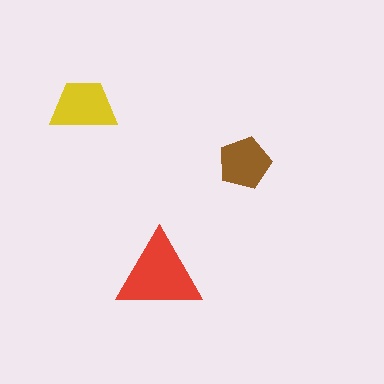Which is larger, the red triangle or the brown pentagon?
The red triangle.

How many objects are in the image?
There are 3 objects in the image.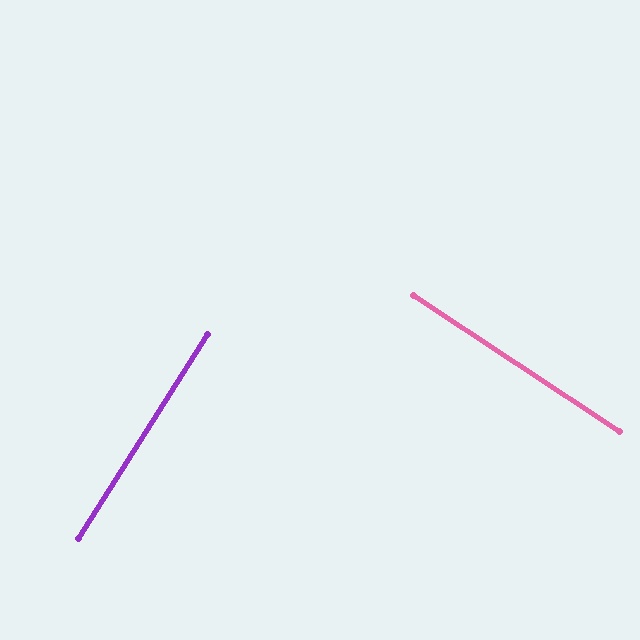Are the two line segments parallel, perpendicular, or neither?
Perpendicular — they meet at approximately 89°.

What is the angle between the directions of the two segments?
Approximately 89 degrees.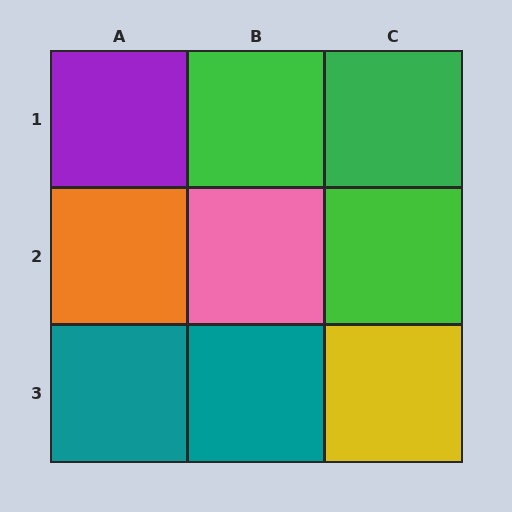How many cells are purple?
1 cell is purple.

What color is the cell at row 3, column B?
Teal.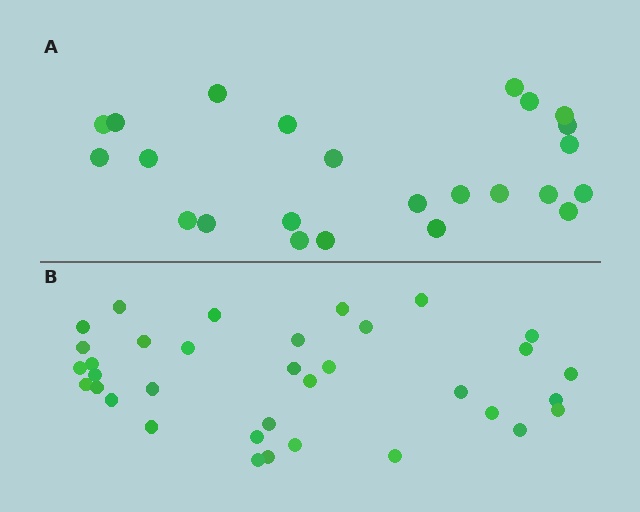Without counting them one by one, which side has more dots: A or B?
Region B (the bottom region) has more dots.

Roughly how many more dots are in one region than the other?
Region B has roughly 12 or so more dots than region A.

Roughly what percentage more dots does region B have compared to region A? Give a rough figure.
About 45% more.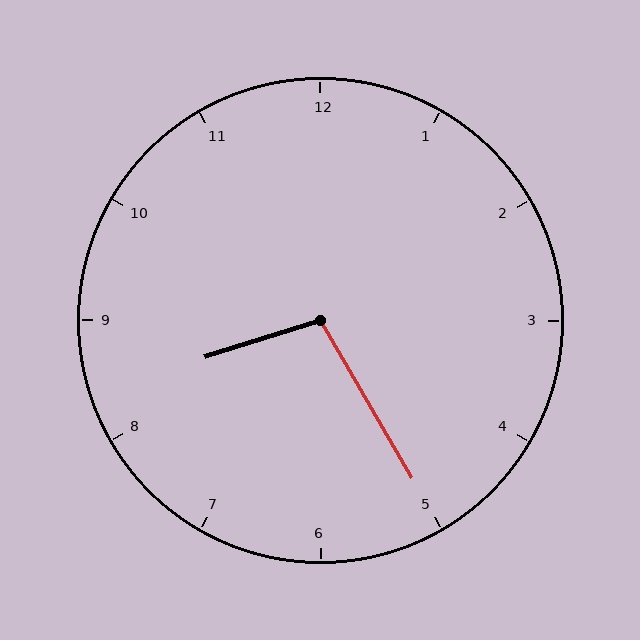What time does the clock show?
8:25.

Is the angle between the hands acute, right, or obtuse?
It is obtuse.